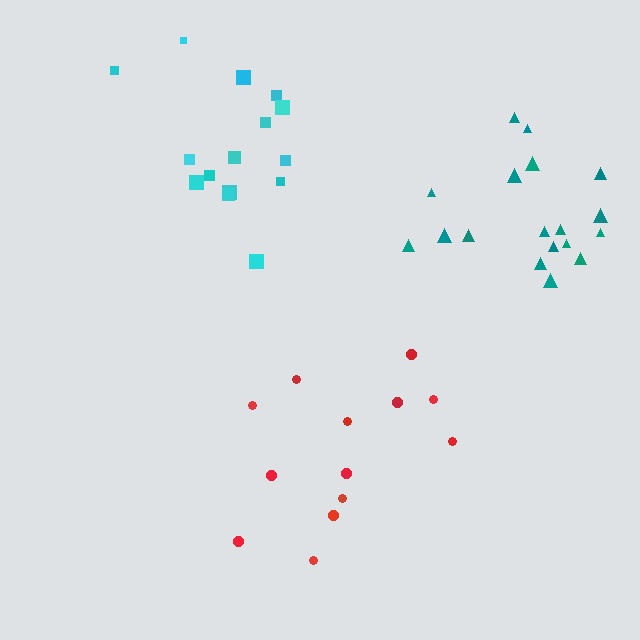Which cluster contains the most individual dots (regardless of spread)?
Teal (18).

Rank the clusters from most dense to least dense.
teal, red, cyan.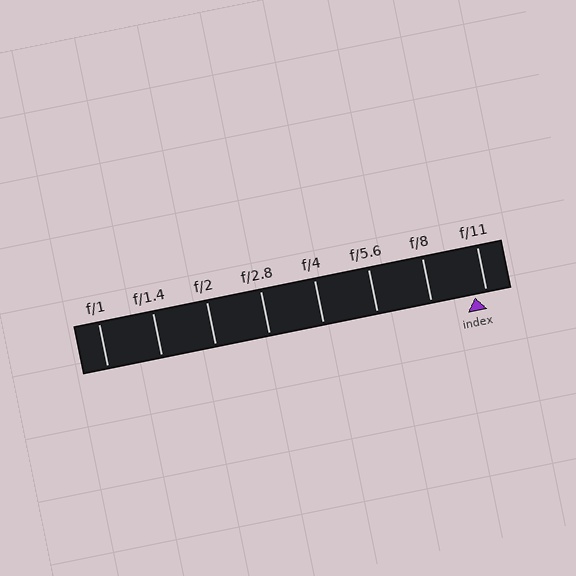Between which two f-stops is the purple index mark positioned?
The index mark is between f/8 and f/11.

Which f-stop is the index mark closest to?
The index mark is closest to f/11.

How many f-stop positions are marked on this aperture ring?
There are 8 f-stop positions marked.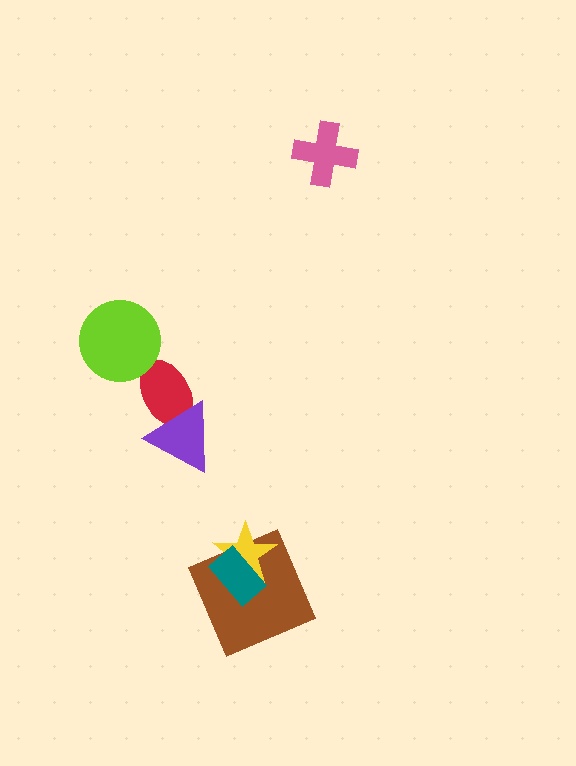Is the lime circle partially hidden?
No, no other shape covers it.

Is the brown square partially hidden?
Yes, it is partially covered by another shape.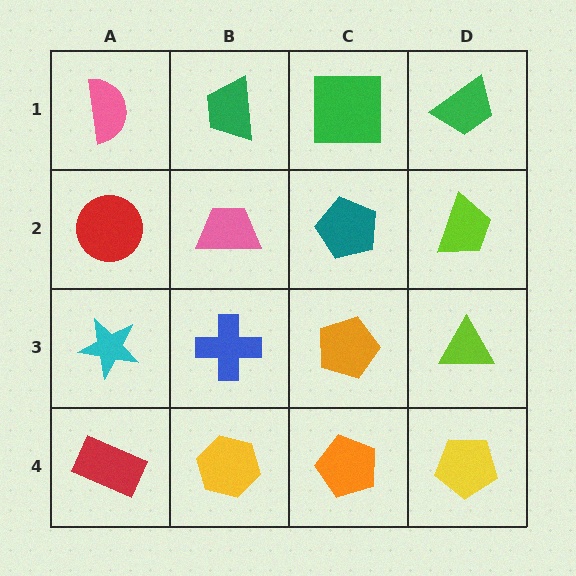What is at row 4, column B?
A yellow hexagon.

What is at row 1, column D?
A green trapezoid.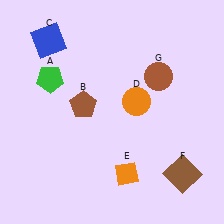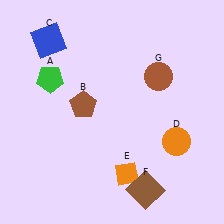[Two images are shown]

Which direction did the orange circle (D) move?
The orange circle (D) moved right.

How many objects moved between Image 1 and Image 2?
2 objects moved between the two images.